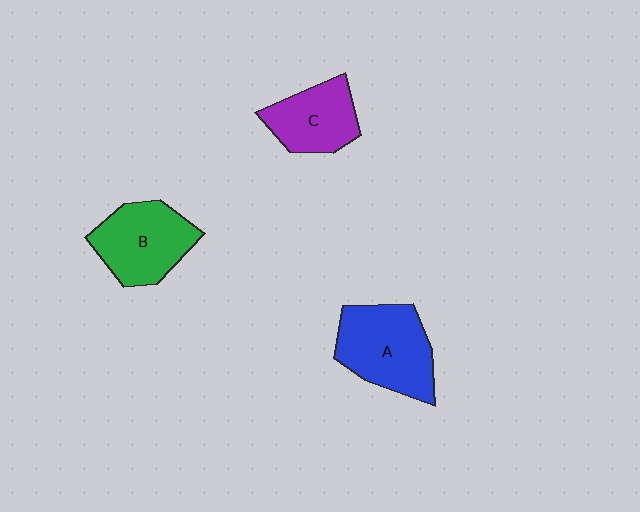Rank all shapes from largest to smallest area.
From largest to smallest: A (blue), B (green), C (purple).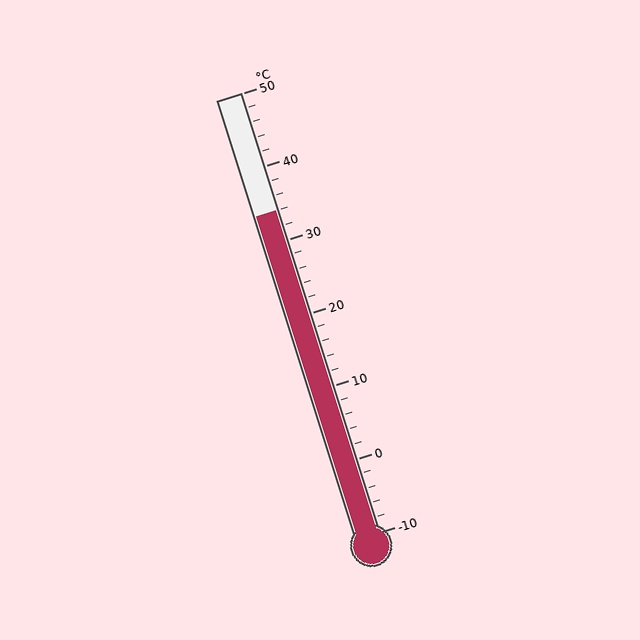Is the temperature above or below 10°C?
The temperature is above 10°C.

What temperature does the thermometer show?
The thermometer shows approximately 34°C.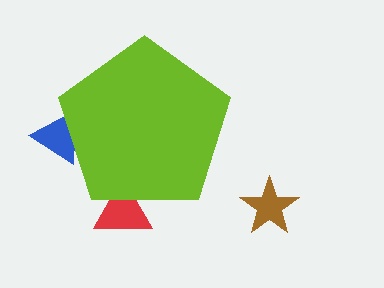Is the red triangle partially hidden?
Yes, the red triangle is partially hidden behind the lime pentagon.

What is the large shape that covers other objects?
A lime pentagon.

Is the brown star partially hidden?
No, the brown star is fully visible.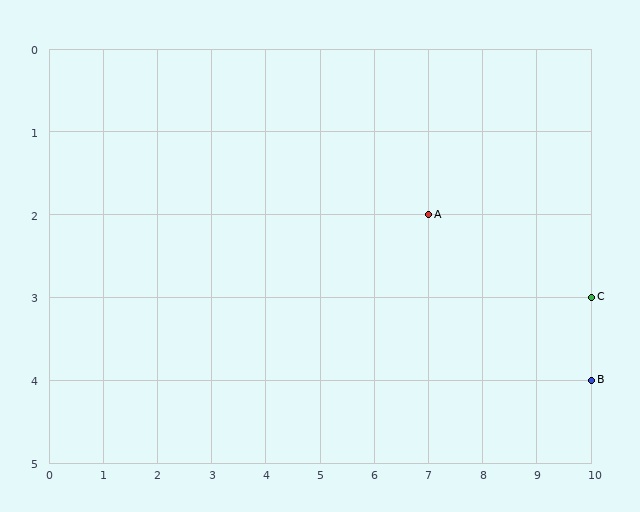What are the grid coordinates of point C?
Point C is at grid coordinates (10, 3).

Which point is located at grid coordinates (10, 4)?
Point B is at (10, 4).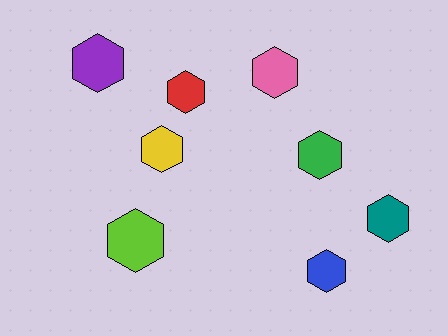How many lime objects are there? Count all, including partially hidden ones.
There is 1 lime object.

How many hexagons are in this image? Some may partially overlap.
There are 8 hexagons.